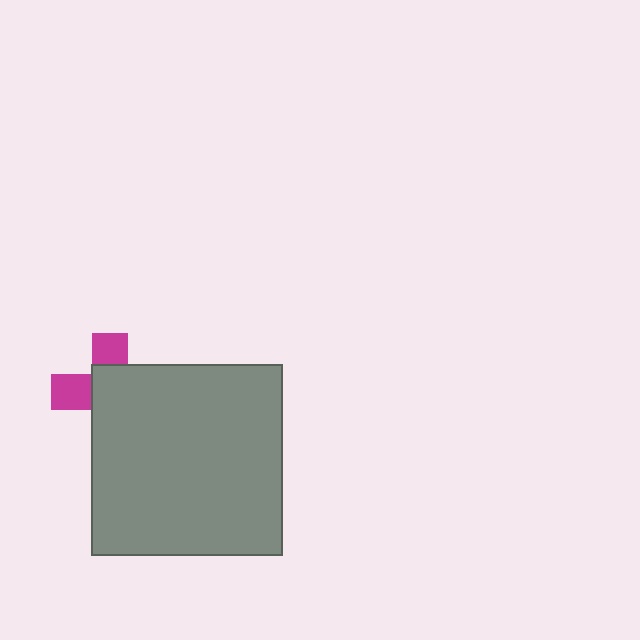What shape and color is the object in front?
The object in front is a gray square.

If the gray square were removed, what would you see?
You would see the complete magenta cross.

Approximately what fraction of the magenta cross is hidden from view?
Roughly 65% of the magenta cross is hidden behind the gray square.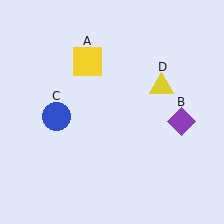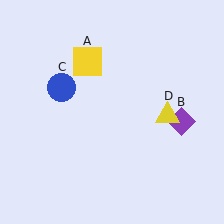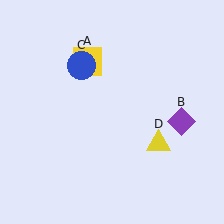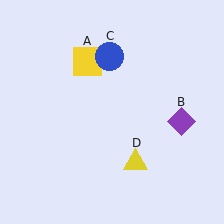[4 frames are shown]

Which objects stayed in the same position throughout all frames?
Yellow square (object A) and purple diamond (object B) remained stationary.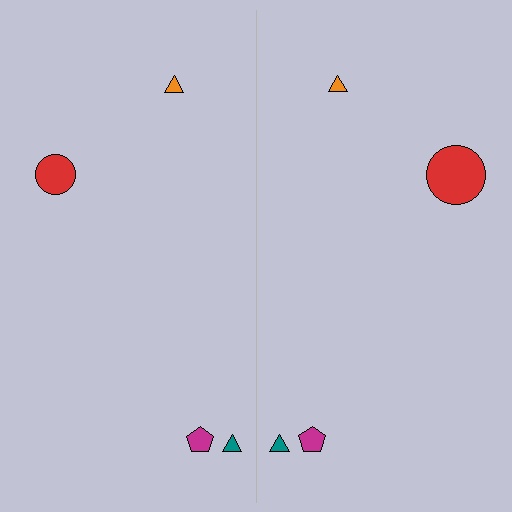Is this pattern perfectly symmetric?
No, the pattern is not perfectly symmetric. The red circle on the right side has a different size than its mirror counterpart.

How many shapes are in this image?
There are 8 shapes in this image.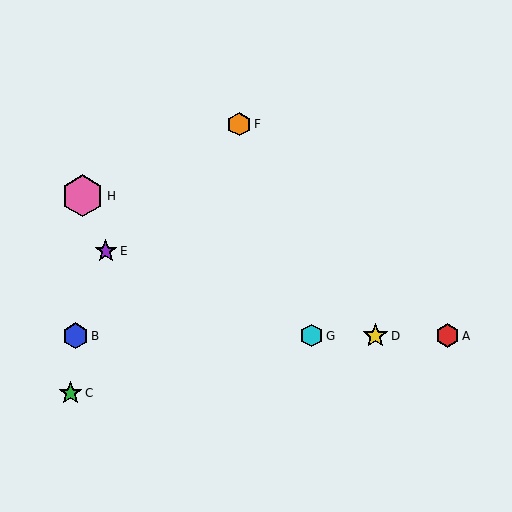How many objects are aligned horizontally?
4 objects (A, B, D, G) are aligned horizontally.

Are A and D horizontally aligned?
Yes, both are at y≈336.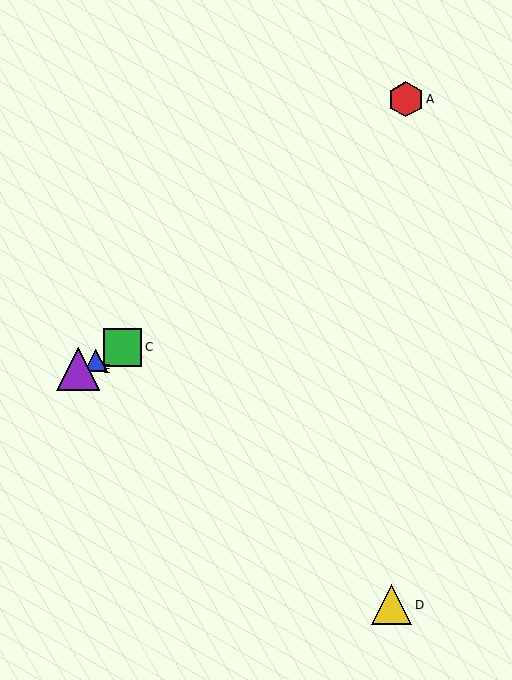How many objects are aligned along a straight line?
3 objects (B, C, E) are aligned along a straight line.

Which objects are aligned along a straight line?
Objects B, C, E are aligned along a straight line.